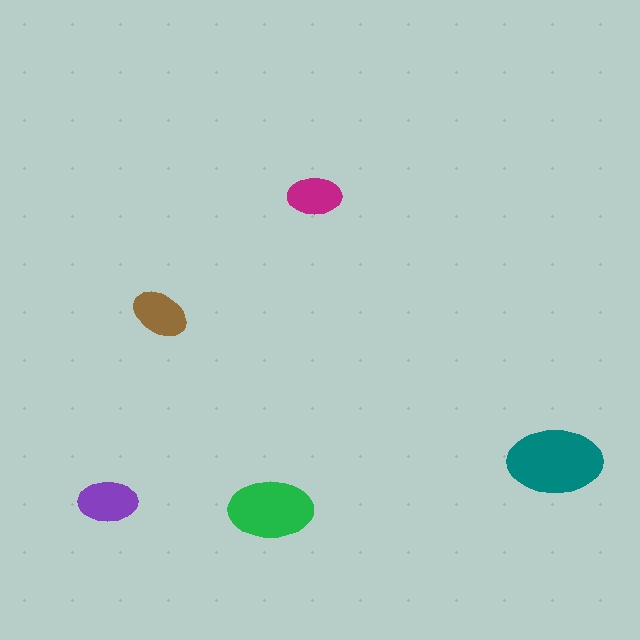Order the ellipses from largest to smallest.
the teal one, the green one, the purple one, the brown one, the magenta one.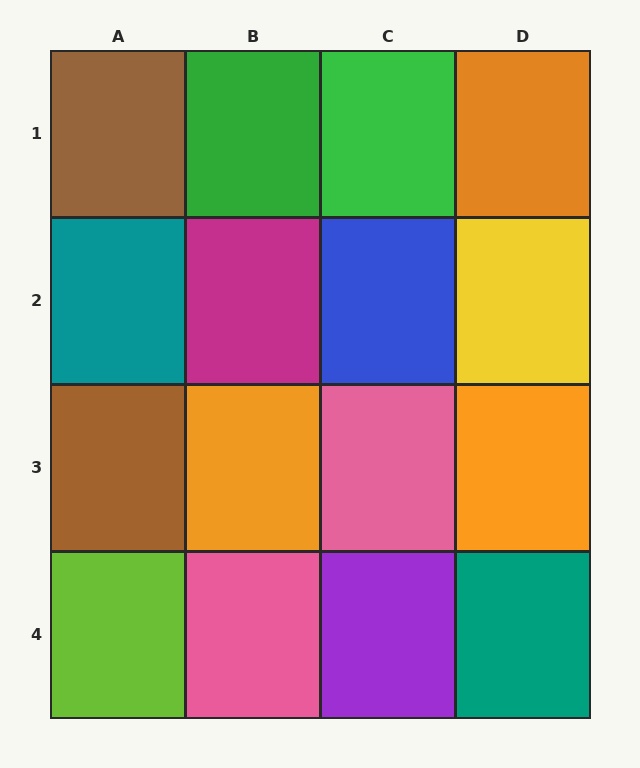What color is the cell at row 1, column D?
Orange.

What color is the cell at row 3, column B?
Orange.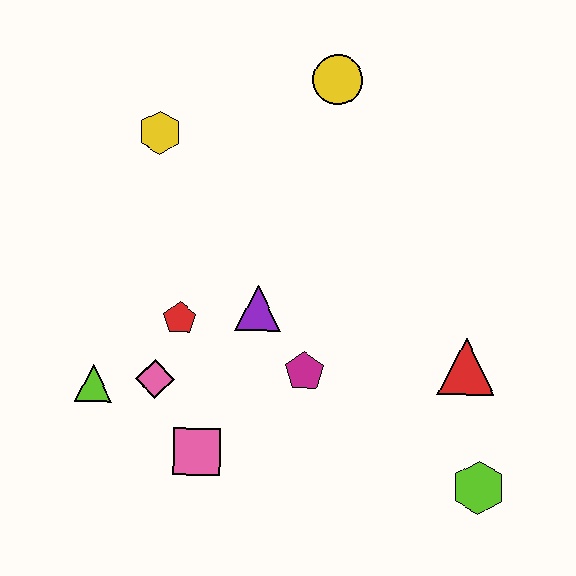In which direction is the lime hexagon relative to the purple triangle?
The lime hexagon is to the right of the purple triangle.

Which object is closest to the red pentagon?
The pink diamond is closest to the red pentagon.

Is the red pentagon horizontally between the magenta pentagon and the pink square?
No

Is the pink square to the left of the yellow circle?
Yes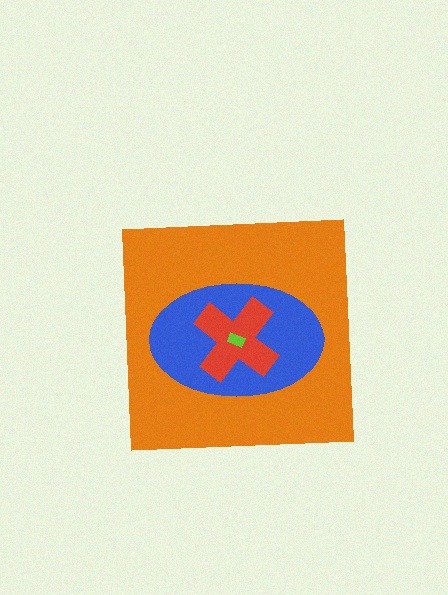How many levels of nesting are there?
4.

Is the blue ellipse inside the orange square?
Yes.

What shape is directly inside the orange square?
The blue ellipse.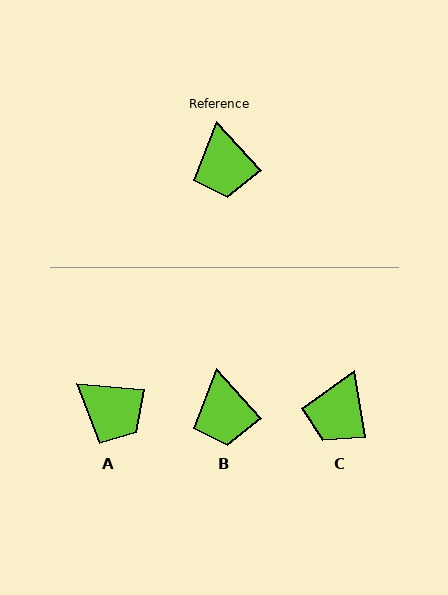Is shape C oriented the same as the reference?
No, it is off by about 33 degrees.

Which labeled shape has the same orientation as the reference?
B.